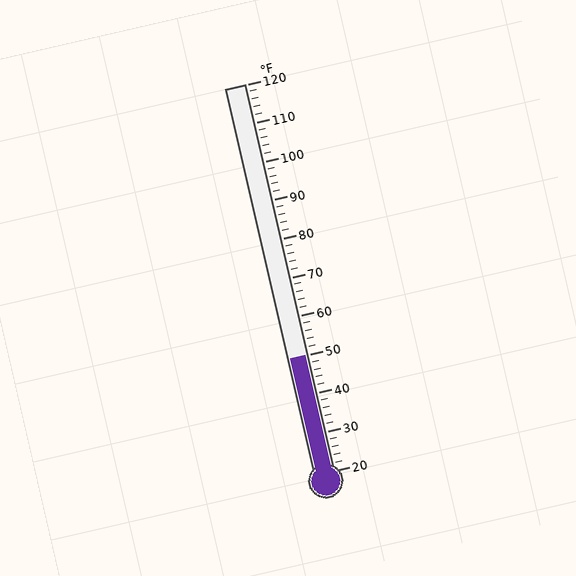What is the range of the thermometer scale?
The thermometer scale ranges from 20°F to 120°F.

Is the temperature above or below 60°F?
The temperature is below 60°F.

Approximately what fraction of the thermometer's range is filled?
The thermometer is filled to approximately 30% of its range.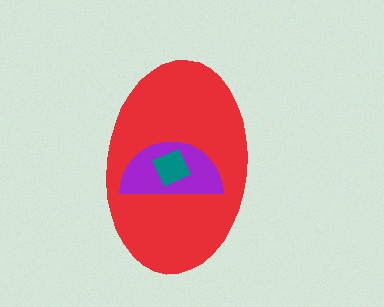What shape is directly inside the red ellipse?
The purple semicircle.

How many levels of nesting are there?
3.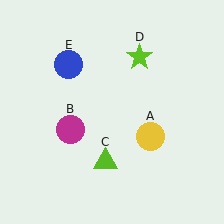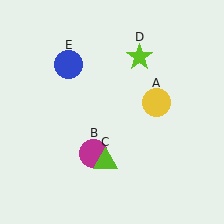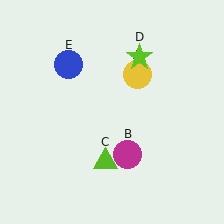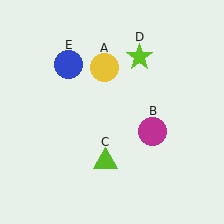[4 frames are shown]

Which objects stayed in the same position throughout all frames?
Lime triangle (object C) and lime star (object D) and blue circle (object E) remained stationary.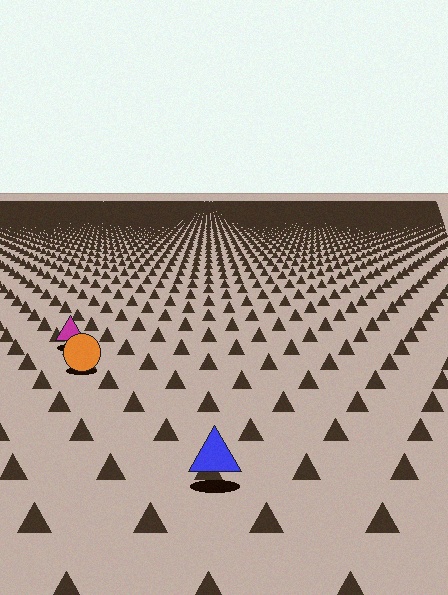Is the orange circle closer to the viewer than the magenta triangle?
Yes. The orange circle is closer — you can tell from the texture gradient: the ground texture is coarser near it.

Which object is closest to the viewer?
The blue triangle is closest. The texture marks near it are larger and more spread out.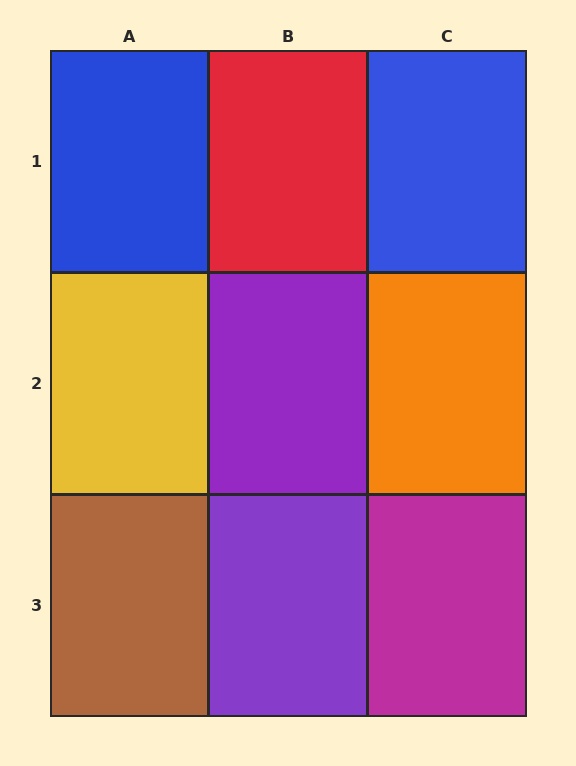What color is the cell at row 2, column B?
Purple.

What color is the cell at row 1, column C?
Blue.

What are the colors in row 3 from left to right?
Brown, purple, magenta.